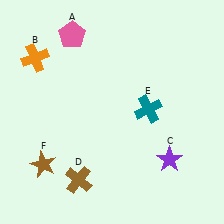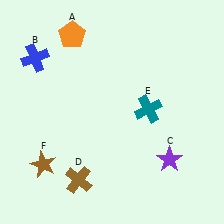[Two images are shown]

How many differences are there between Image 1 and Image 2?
There are 2 differences between the two images.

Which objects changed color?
A changed from pink to orange. B changed from orange to blue.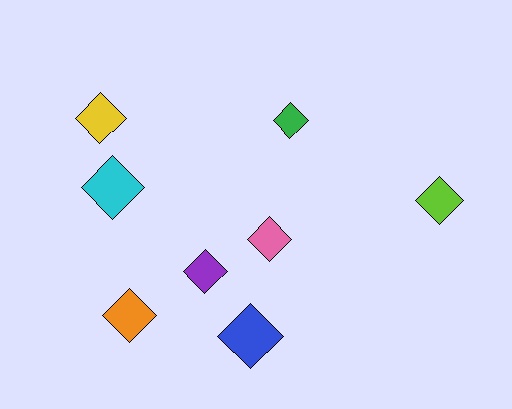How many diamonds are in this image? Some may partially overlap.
There are 8 diamonds.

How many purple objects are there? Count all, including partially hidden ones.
There is 1 purple object.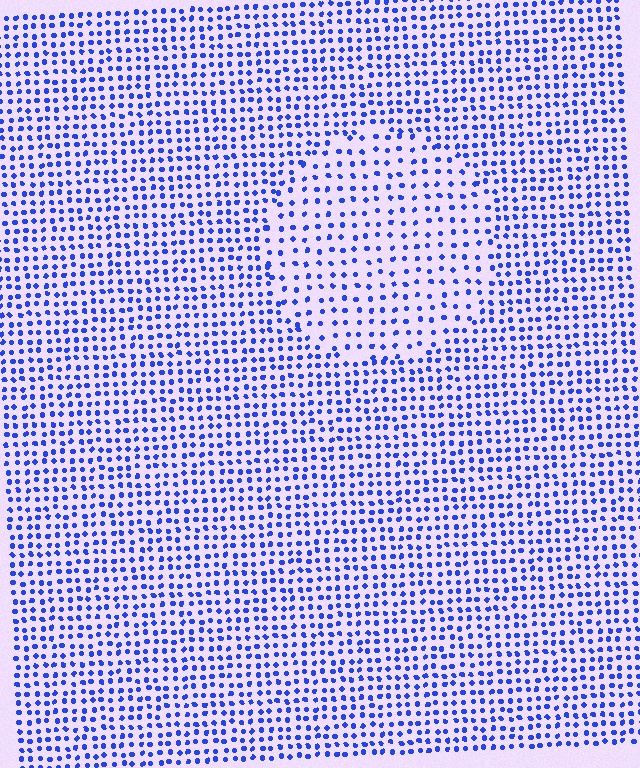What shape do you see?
I see a circle.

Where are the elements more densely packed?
The elements are more densely packed outside the circle boundary.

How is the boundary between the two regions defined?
The boundary is defined by a change in element density (approximately 1.7x ratio). All elements are the same color, size, and shape.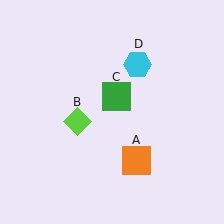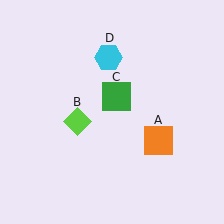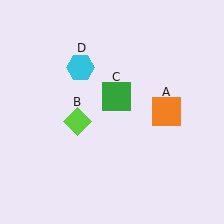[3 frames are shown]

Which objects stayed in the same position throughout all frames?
Lime diamond (object B) and green square (object C) remained stationary.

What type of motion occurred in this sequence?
The orange square (object A), cyan hexagon (object D) rotated counterclockwise around the center of the scene.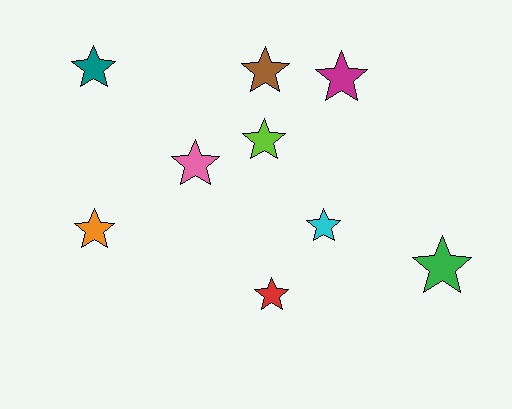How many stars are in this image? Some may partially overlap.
There are 9 stars.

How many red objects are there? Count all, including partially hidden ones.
There is 1 red object.